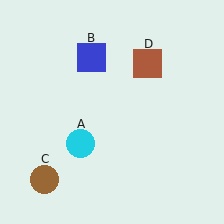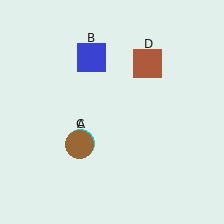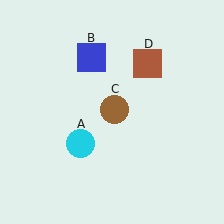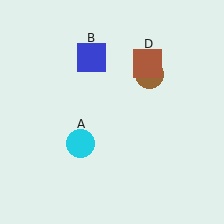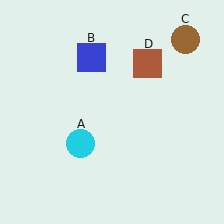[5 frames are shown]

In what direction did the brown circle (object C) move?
The brown circle (object C) moved up and to the right.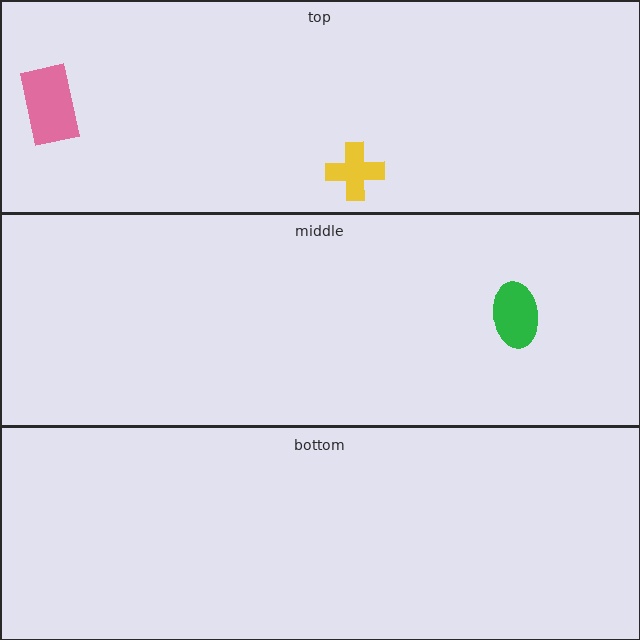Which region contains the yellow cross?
The top region.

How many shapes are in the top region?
2.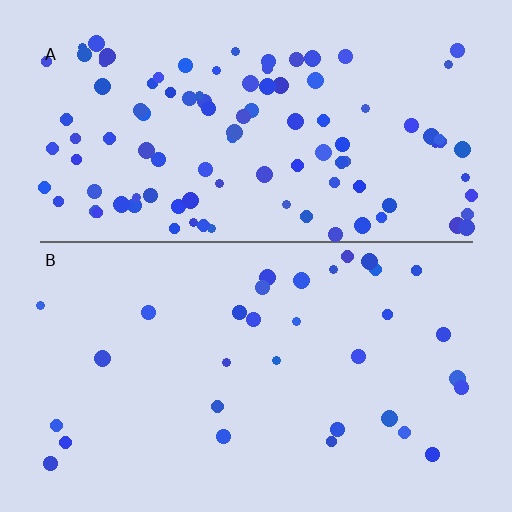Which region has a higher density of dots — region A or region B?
A (the top).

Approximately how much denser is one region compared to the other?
Approximately 3.2× — region A over region B.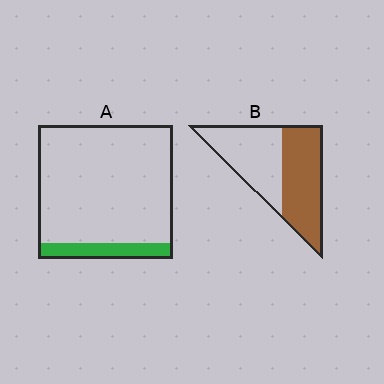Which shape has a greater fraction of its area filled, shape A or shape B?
Shape B.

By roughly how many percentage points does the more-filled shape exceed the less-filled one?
By roughly 40 percentage points (B over A).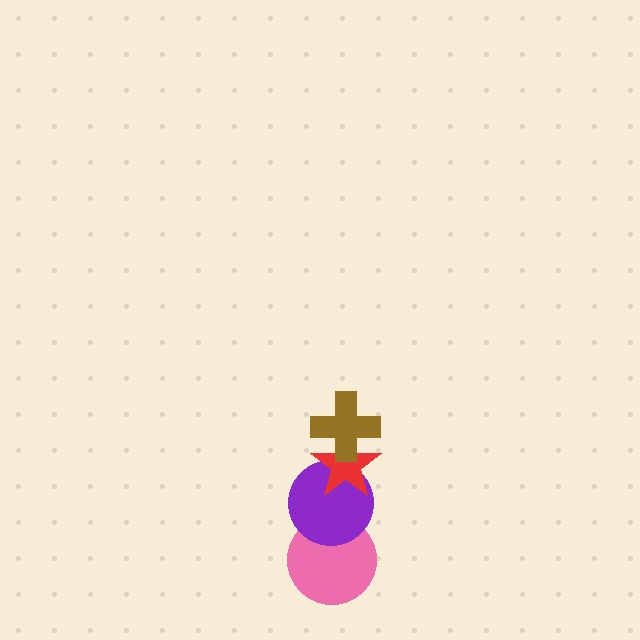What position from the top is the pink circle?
The pink circle is 4th from the top.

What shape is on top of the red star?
The brown cross is on top of the red star.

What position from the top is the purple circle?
The purple circle is 3rd from the top.